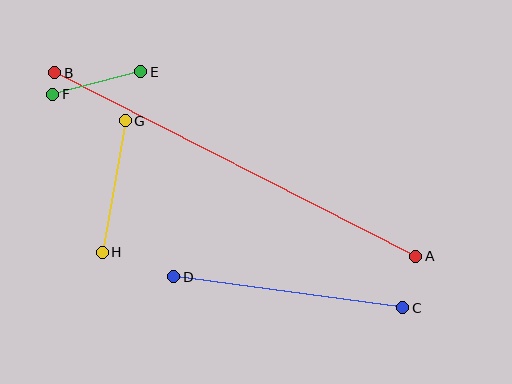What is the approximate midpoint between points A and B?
The midpoint is at approximately (235, 164) pixels.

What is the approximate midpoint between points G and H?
The midpoint is at approximately (114, 186) pixels.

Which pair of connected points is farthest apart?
Points A and B are farthest apart.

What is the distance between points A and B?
The distance is approximately 405 pixels.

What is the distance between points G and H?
The distance is approximately 133 pixels.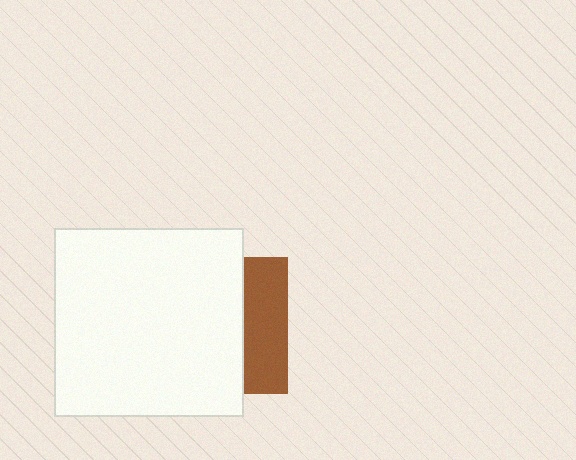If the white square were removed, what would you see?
You would see the complete brown square.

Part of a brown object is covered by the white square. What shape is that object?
It is a square.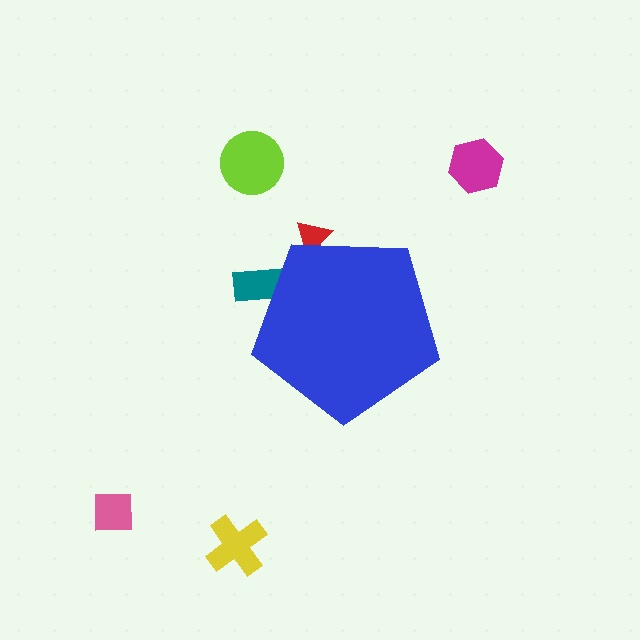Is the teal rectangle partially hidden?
Yes, the teal rectangle is partially hidden behind the blue pentagon.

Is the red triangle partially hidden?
Yes, the red triangle is partially hidden behind the blue pentagon.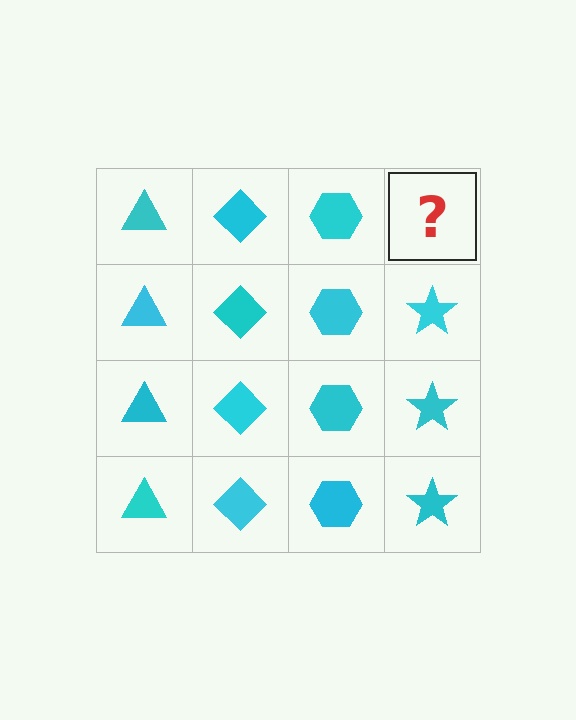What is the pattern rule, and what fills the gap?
The rule is that each column has a consistent shape. The gap should be filled with a cyan star.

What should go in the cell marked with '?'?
The missing cell should contain a cyan star.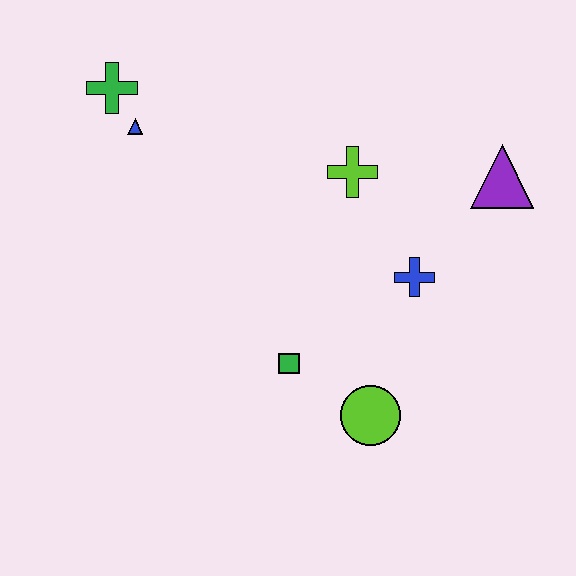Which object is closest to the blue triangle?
The green cross is closest to the blue triangle.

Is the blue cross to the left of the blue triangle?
No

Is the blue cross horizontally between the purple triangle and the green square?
Yes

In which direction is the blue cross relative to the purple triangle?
The blue cross is below the purple triangle.